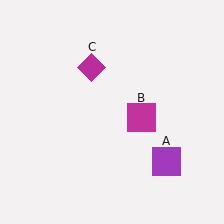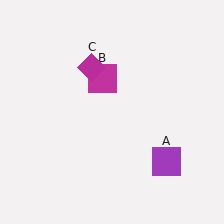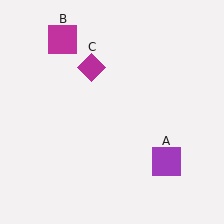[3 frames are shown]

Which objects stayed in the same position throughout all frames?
Purple square (object A) and magenta diamond (object C) remained stationary.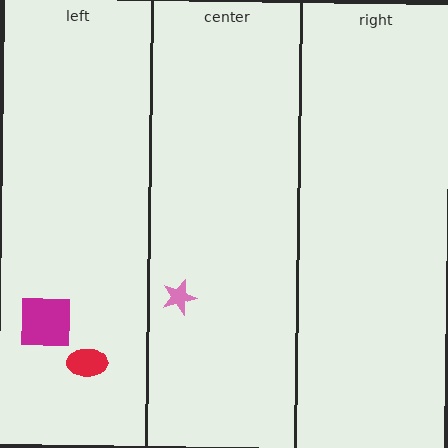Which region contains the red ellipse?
The left region.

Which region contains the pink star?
The center region.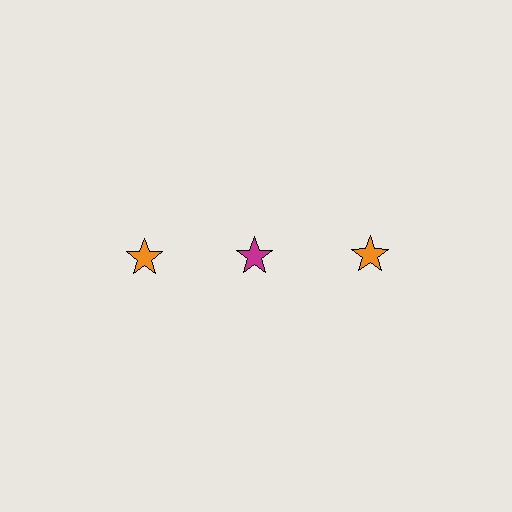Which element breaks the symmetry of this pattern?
The magenta star in the top row, second from left column breaks the symmetry. All other shapes are orange stars.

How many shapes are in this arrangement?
There are 3 shapes arranged in a grid pattern.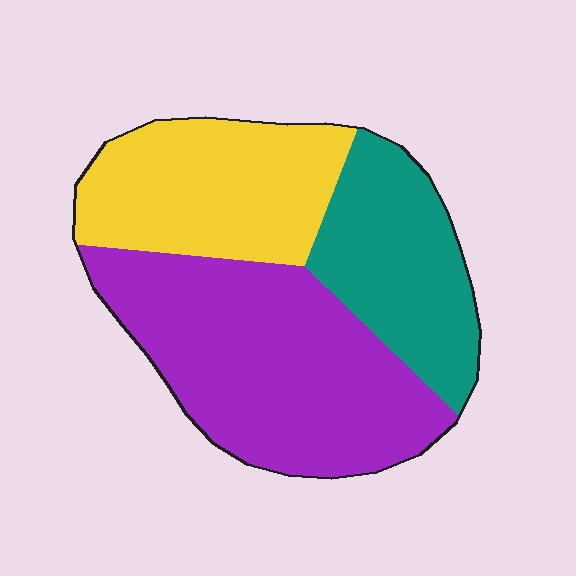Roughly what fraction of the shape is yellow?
Yellow covers around 30% of the shape.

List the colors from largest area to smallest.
From largest to smallest: purple, yellow, teal.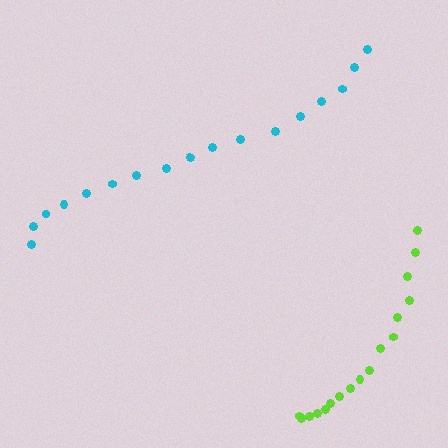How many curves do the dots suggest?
There are 2 distinct paths.